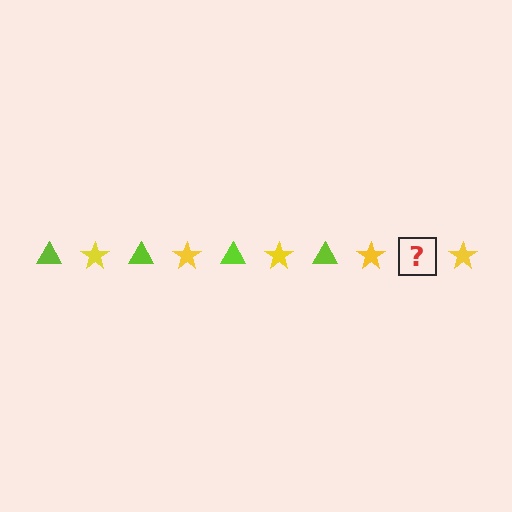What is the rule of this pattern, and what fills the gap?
The rule is that the pattern alternates between lime triangle and yellow star. The gap should be filled with a lime triangle.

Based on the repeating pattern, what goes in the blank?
The blank should be a lime triangle.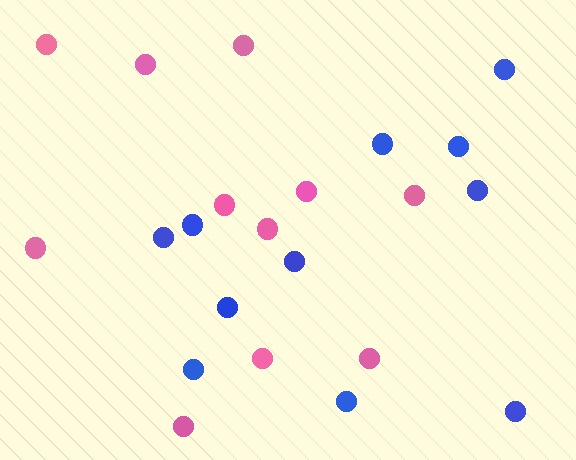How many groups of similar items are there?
There are 2 groups: one group of blue circles (11) and one group of pink circles (11).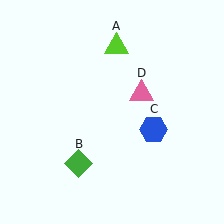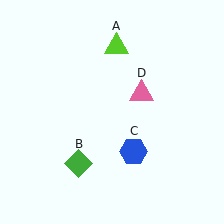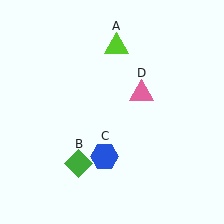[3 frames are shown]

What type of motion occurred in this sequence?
The blue hexagon (object C) rotated clockwise around the center of the scene.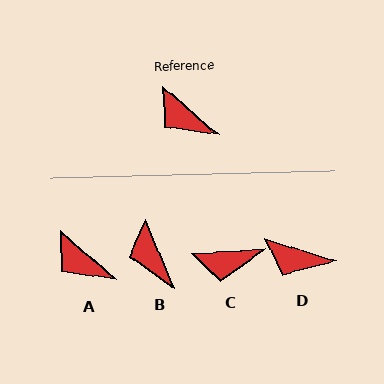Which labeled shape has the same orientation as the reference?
A.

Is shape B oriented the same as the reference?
No, it is off by about 26 degrees.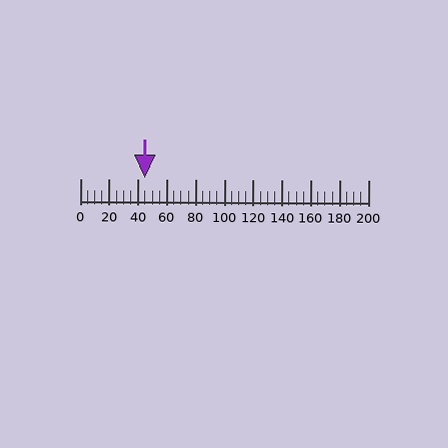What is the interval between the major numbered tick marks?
The major tick marks are spaced 20 units apart.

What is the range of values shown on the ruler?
The ruler shows values from 0 to 200.